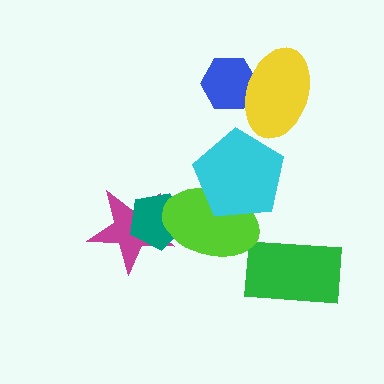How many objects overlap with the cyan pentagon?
1 object overlaps with the cyan pentagon.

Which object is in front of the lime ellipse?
The cyan pentagon is in front of the lime ellipse.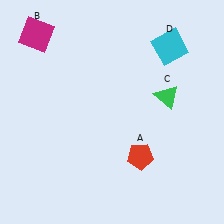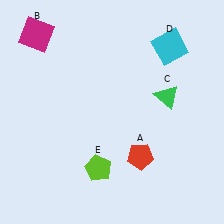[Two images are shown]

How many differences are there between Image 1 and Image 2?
There is 1 difference between the two images.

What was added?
A lime pentagon (E) was added in Image 2.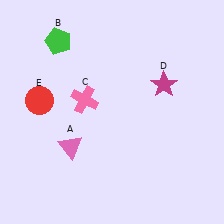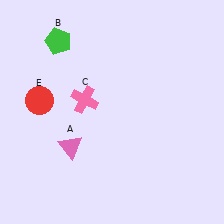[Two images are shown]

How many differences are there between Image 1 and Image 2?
There is 1 difference between the two images.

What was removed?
The magenta star (D) was removed in Image 2.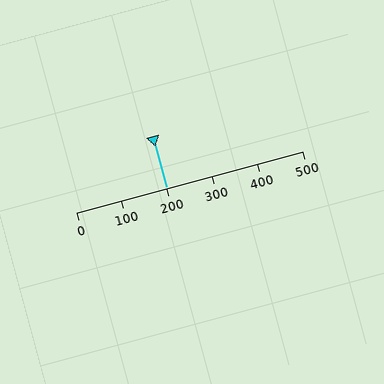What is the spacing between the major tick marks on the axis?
The major ticks are spaced 100 apart.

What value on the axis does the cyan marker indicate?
The marker indicates approximately 200.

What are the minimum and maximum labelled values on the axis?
The axis runs from 0 to 500.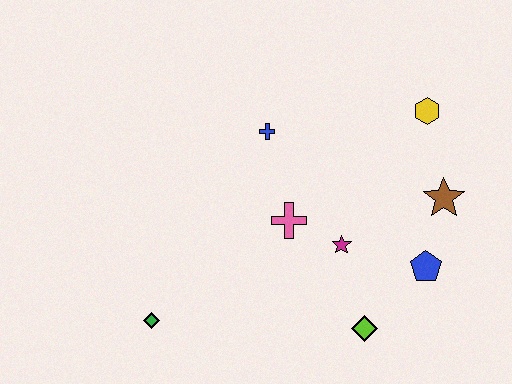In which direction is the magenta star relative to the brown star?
The magenta star is to the left of the brown star.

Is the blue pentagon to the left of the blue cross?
No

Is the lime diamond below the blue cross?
Yes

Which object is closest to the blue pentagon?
The brown star is closest to the blue pentagon.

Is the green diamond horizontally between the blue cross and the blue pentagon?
No